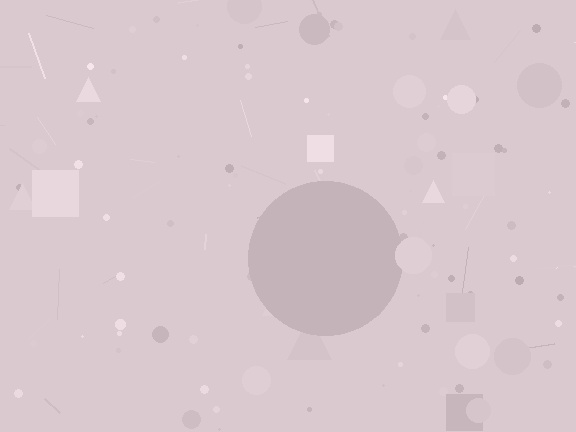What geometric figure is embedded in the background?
A circle is embedded in the background.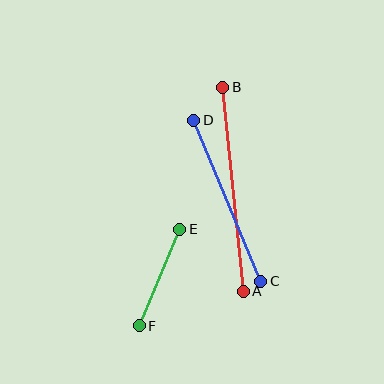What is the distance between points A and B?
The distance is approximately 205 pixels.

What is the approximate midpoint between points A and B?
The midpoint is at approximately (233, 189) pixels.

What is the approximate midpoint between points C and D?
The midpoint is at approximately (227, 201) pixels.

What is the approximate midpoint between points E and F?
The midpoint is at approximately (160, 278) pixels.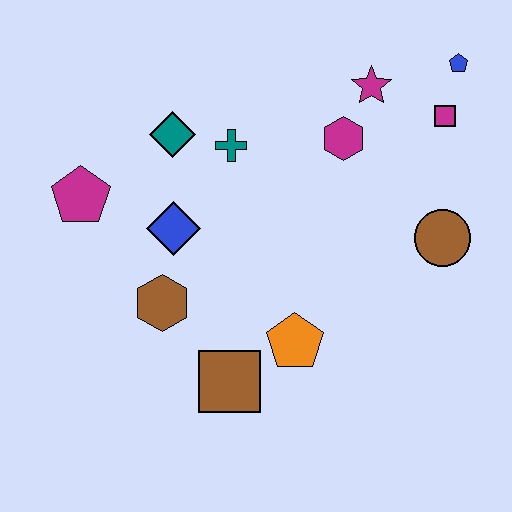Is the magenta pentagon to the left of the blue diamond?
Yes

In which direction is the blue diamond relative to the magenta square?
The blue diamond is to the left of the magenta square.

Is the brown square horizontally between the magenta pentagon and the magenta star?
Yes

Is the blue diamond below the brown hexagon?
No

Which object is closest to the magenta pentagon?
The blue diamond is closest to the magenta pentagon.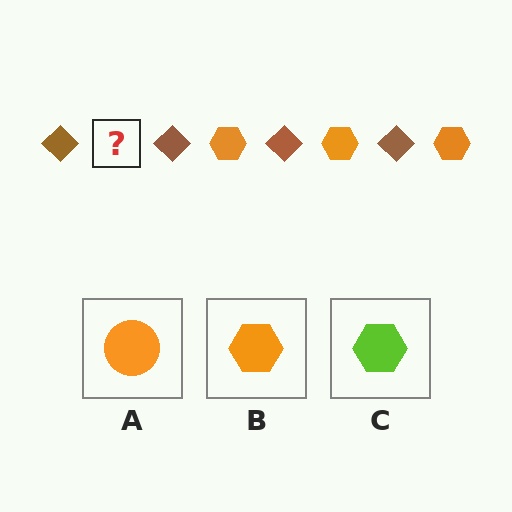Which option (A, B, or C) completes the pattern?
B.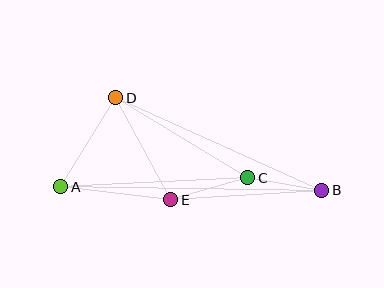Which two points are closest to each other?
Points B and C are closest to each other.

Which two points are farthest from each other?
Points A and B are farthest from each other.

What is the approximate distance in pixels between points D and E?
The distance between D and E is approximately 115 pixels.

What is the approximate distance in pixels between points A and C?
The distance between A and C is approximately 187 pixels.